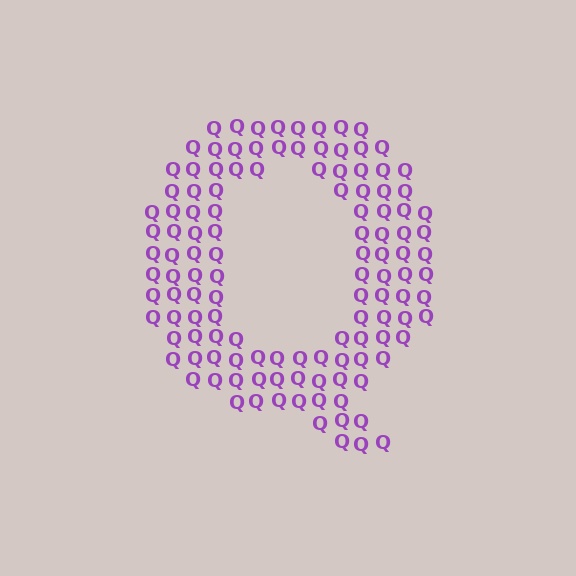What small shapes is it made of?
It is made of small letter Q's.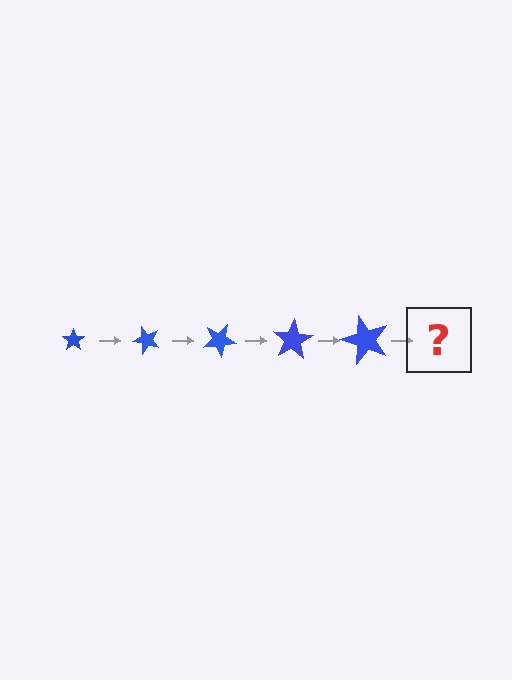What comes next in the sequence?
The next element should be a star, larger than the previous one and rotated 250 degrees from the start.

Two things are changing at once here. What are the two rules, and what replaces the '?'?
The two rules are that the star grows larger each step and it rotates 50 degrees each step. The '?' should be a star, larger than the previous one and rotated 250 degrees from the start.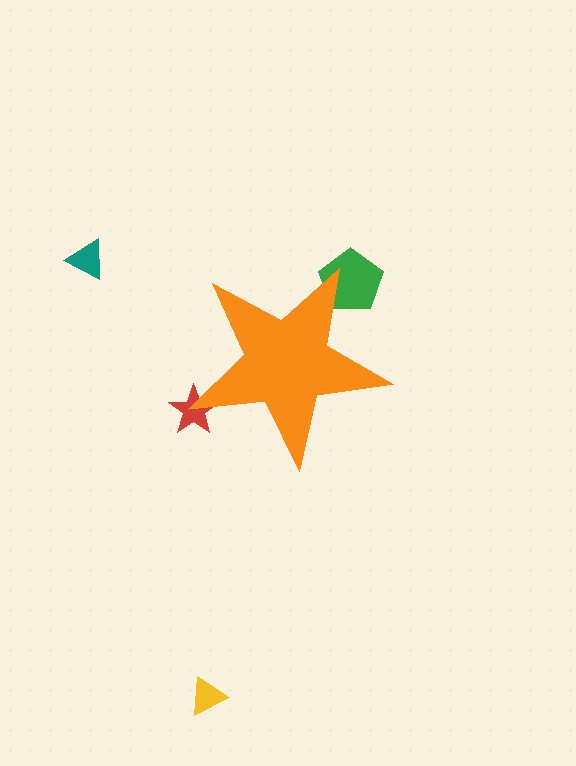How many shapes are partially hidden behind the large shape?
2 shapes are partially hidden.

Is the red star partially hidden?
Yes, the red star is partially hidden behind the orange star.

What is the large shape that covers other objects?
An orange star.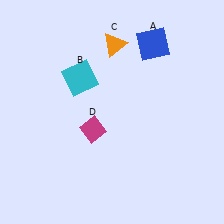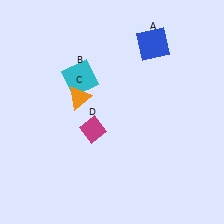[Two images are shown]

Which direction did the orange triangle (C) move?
The orange triangle (C) moved down.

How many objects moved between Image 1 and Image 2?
1 object moved between the two images.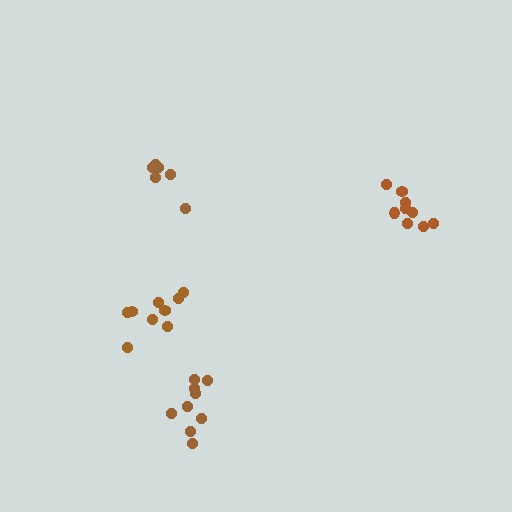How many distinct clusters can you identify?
There are 4 distinct clusters.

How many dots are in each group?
Group 1: 6 dots, Group 2: 9 dots, Group 3: 9 dots, Group 4: 9 dots (33 total).